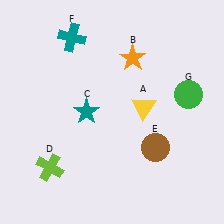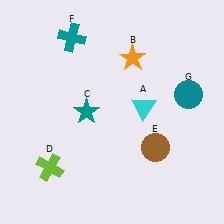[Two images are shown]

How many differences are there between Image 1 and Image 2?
There are 2 differences between the two images.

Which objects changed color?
A changed from yellow to cyan. G changed from green to teal.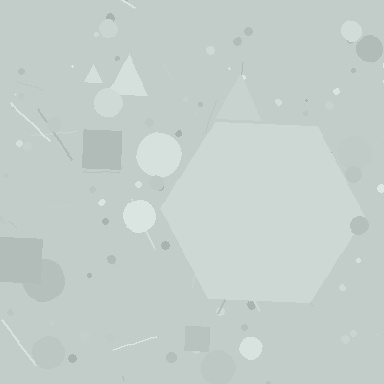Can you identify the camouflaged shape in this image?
The camouflaged shape is a hexagon.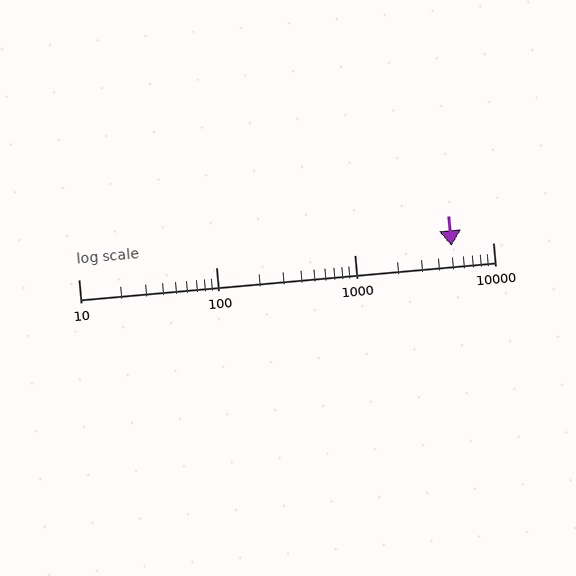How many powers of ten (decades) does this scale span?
The scale spans 3 decades, from 10 to 10000.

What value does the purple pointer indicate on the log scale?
The pointer indicates approximately 5000.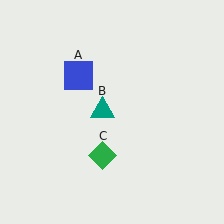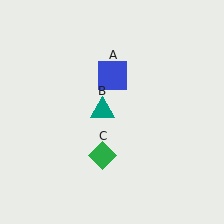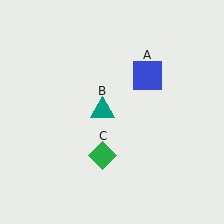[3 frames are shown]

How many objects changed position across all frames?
1 object changed position: blue square (object A).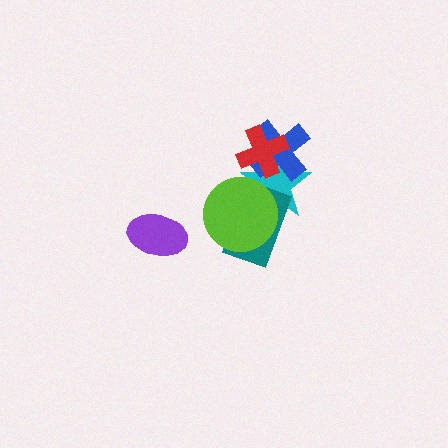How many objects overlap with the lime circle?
2 objects overlap with the lime circle.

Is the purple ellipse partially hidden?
No, no other shape covers it.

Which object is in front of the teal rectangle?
The lime circle is in front of the teal rectangle.